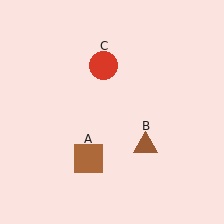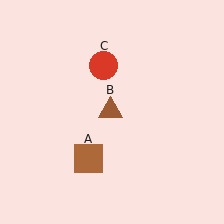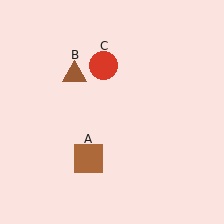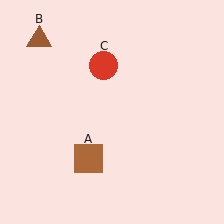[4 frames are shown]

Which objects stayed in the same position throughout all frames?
Brown square (object A) and red circle (object C) remained stationary.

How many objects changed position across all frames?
1 object changed position: brown triangle (object B).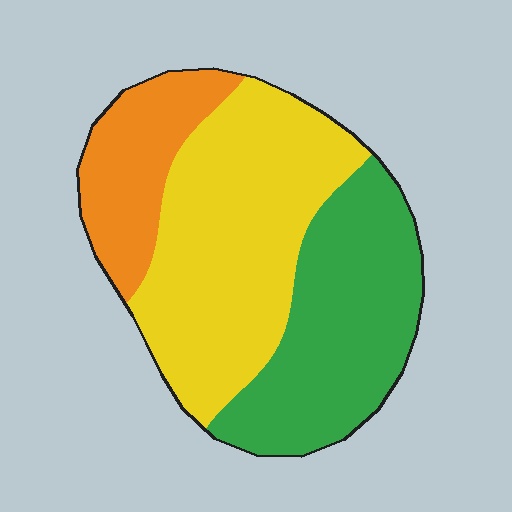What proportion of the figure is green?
Green covers roughly 35% of the figure.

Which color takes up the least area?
Orange, at roughly 20%.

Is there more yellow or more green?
Yellow.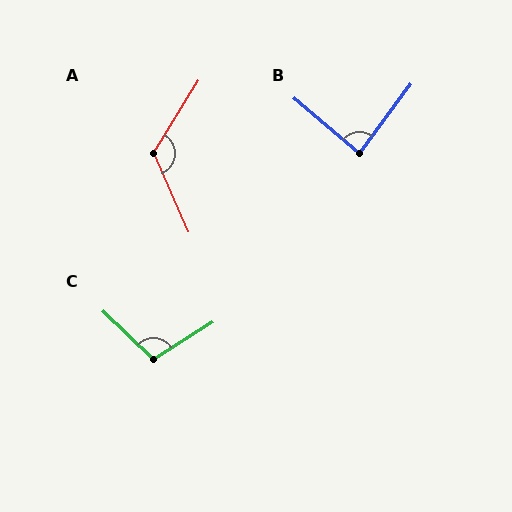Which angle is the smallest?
B, at approximately 86 degrees.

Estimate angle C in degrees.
Approximately 103 degrees.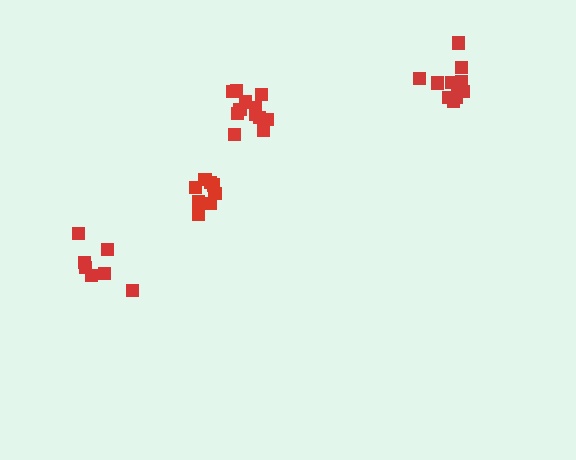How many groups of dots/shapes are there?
There are 4 groups.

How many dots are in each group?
Group 1: 8 dots, Group 2: 12 dots, Group 3: 7 dots, Group 4: 11 dots (38 total).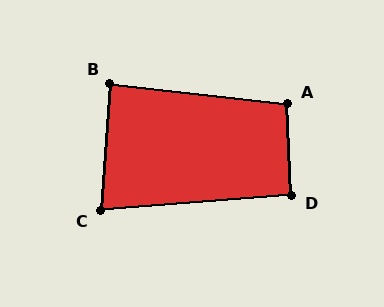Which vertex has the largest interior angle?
A, at approximately 99 degrees.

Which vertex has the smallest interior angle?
C, at approximately 81 degrees.